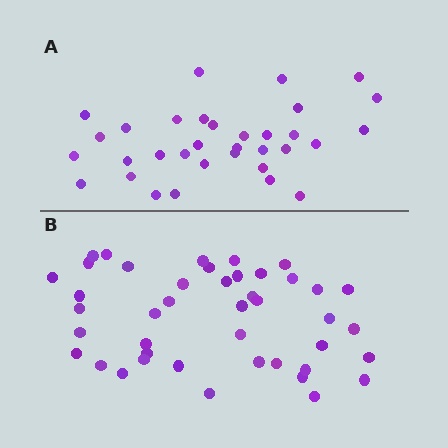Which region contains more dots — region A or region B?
Region B (the bottom region) has more dots.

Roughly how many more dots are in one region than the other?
Region B has roughly 10 or so more dots than region A.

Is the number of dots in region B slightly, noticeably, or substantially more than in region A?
Region B has noticeably more, but not dramatically so. The ratio is roughly 1.3 to 1.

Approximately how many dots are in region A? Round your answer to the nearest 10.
About 30 dots. (The exact count is 33, which rounds to 30.)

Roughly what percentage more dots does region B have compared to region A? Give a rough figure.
About 30% more.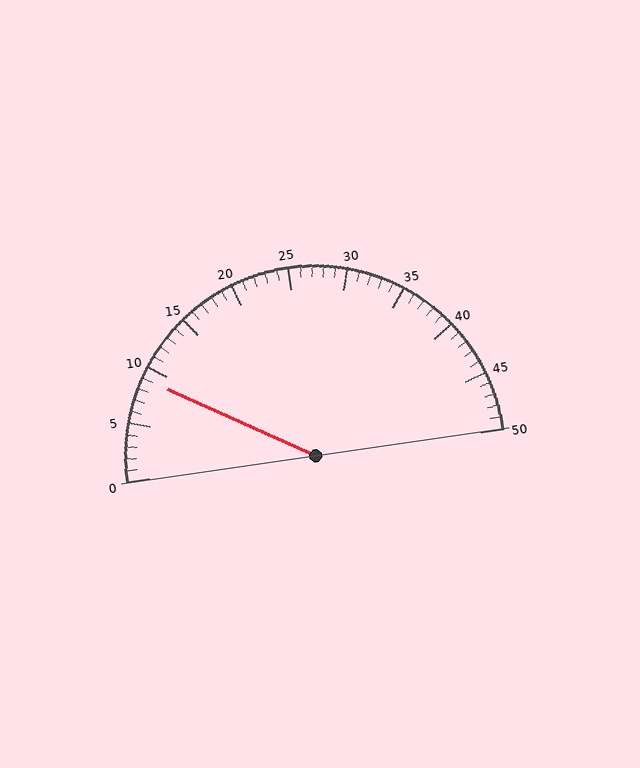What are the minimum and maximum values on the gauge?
The gauge ranges from 0 to 50.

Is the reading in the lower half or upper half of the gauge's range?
The reading is in the lower half of the range (0 to 50).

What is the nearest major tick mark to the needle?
The nearest major tick mark is 10.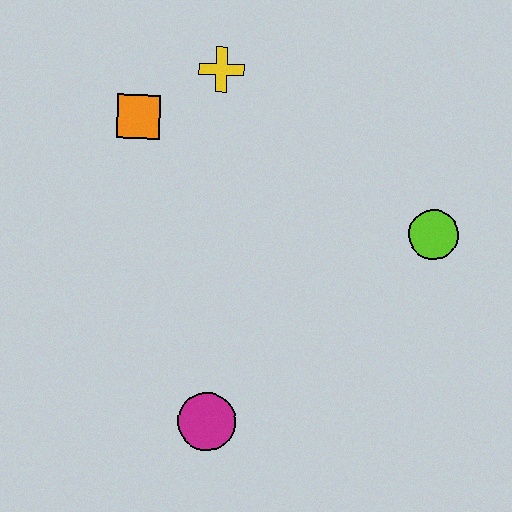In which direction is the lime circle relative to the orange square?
The lime circle is to the right of the orange square.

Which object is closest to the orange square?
The yellow cross is closest to the orange square.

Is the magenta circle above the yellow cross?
No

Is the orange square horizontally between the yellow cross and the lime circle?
No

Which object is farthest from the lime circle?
The orange square is farthest from the lime circle.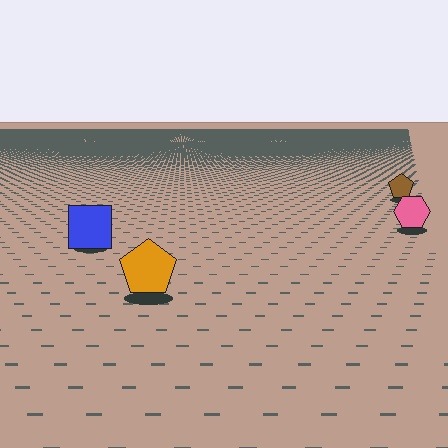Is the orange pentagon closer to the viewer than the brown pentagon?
Yes. The orange pentagon is closer — you can tell from the texture gradient: the ground texture is coarser near it.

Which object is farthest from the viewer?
The brown pentagon is farthest from the viewer. It appears smaller and the ground texture around it is denser.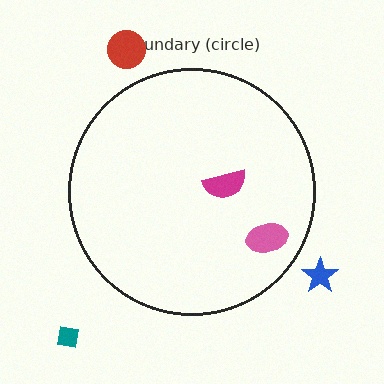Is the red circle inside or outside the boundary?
Outside.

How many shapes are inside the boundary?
2 inside, 3 outside.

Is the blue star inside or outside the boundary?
Outside.